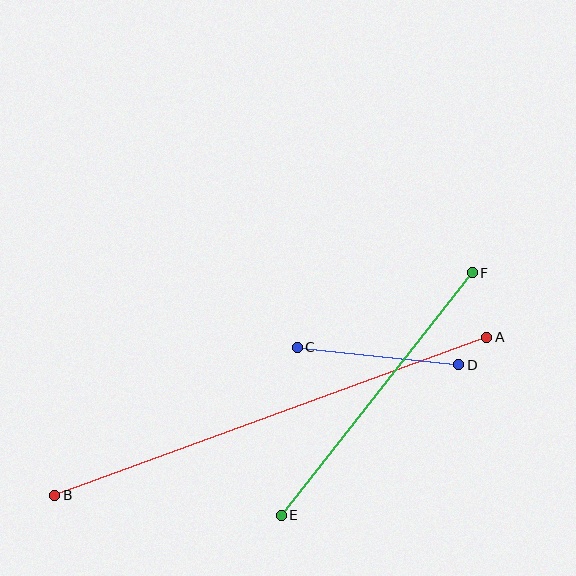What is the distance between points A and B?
The distance is approximately 460 pixels.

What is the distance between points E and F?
The distance is approximately 309 pixels.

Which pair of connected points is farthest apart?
Points A and B are farthest apart.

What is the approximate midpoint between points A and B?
The midpoint is at approximately (271, 416) pixels.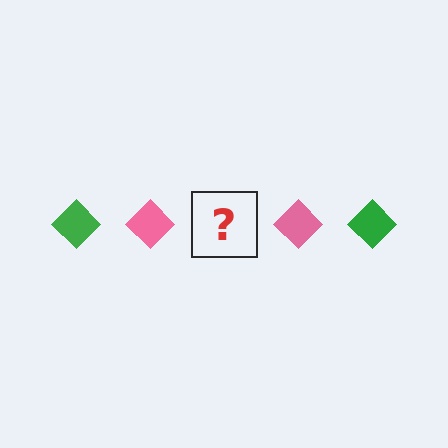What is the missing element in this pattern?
The missing element is a green diamond.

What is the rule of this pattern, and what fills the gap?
The rule is that the pattern cycles through green, pink diamonds. The gap should be filled with a green diamond.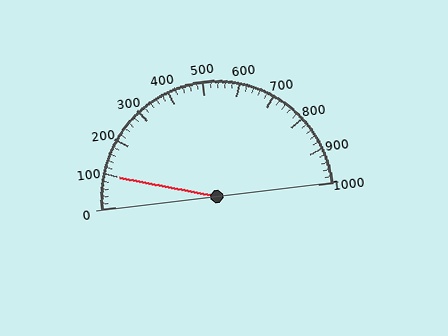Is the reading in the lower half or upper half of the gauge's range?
The reading is in the lower half of the range (0 to 1000).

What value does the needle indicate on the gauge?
The needle indicates approximately 100.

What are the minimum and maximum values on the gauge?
The gauge ranges from 0 to 1000.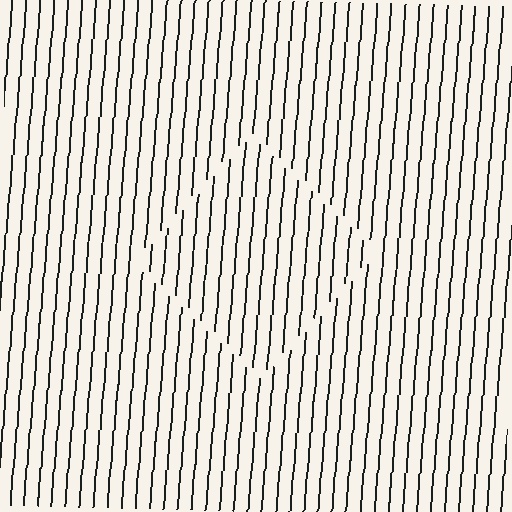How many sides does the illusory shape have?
4 sides — the line-ends trace a square.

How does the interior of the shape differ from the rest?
The interior of the shape contains the same grating, shifted by half a period — the contour is defined by the phase discontinuity where line-ends from the inner and outer gratings abut.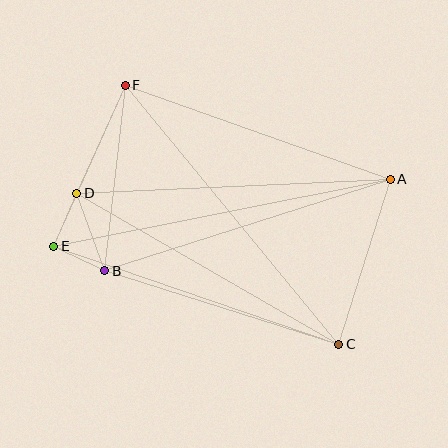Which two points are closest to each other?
Points B and E are closest to each other.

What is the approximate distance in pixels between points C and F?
The distance between C and F is approximately 336 pixels.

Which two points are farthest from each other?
Points A and E are farthest from each other.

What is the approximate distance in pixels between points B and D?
The distance between B and D is approximately 83 pixels.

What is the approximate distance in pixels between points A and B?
The distance between A and B is approximately 300 pixels.